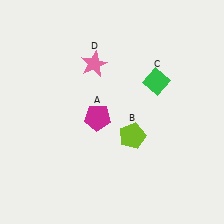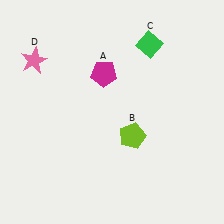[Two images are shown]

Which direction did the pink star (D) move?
The pink star (D) moved left.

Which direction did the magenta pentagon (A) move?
The magenta pentagon (A) moved up.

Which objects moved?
The objects that moved are: the magenta pentagon (A), the green diamond (C), the pink star (D).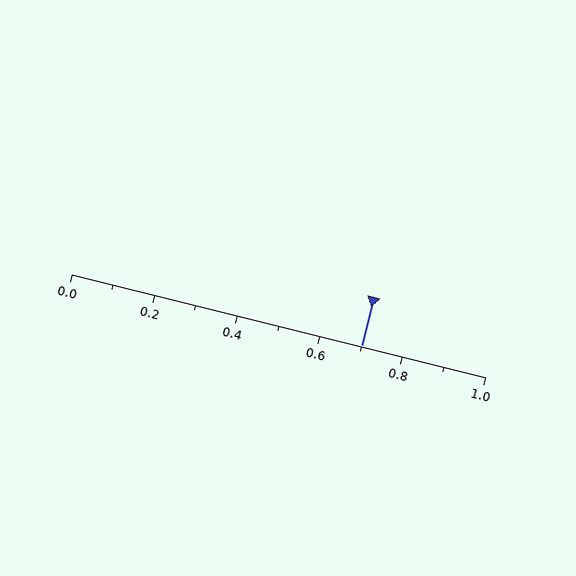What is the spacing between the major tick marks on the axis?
The major ticks are spaced 0.2 apart.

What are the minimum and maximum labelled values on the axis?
The axis runs from 0.0 to 1.0.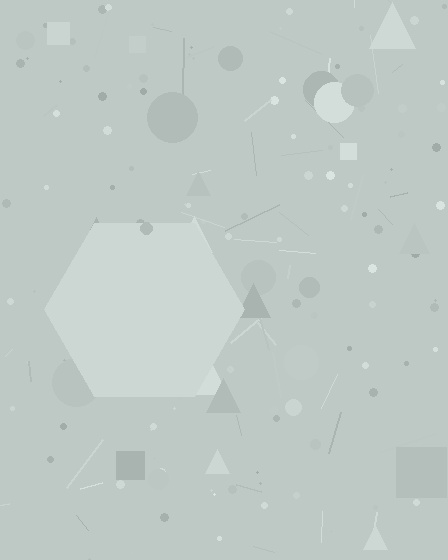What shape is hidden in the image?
A hexagon is hidden in the image.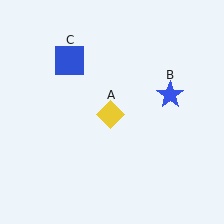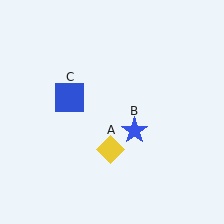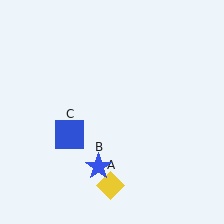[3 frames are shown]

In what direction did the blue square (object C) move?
The blue square (object C) moved down.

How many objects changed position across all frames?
3 objects changed position: yellow diamond (object A), blue star (object B), blue square (object C).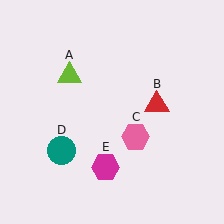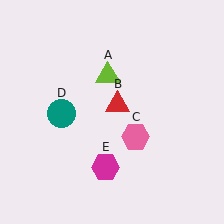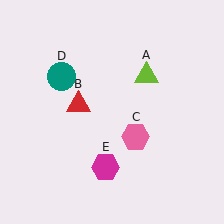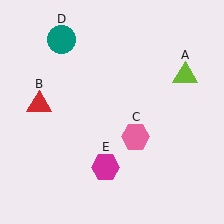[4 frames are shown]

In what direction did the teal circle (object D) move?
The teal circle (object D) moved up.